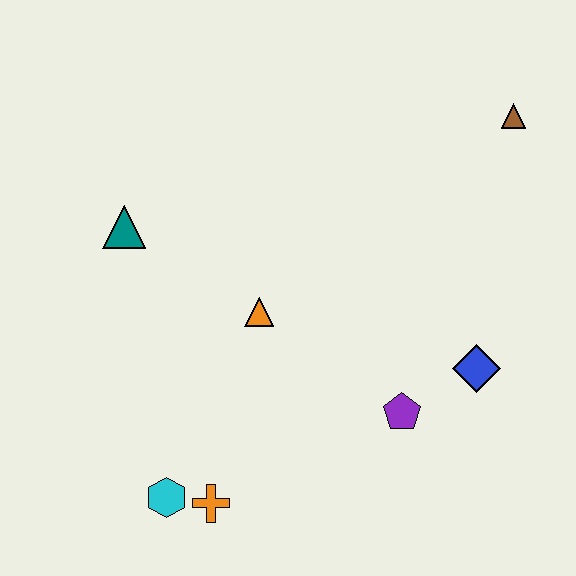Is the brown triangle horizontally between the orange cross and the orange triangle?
No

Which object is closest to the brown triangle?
The blue diamond is closest to the brown triangle.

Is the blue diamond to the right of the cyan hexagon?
Yes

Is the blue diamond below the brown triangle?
Yes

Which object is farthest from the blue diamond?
The teal triangle is farthest from the blue diamond.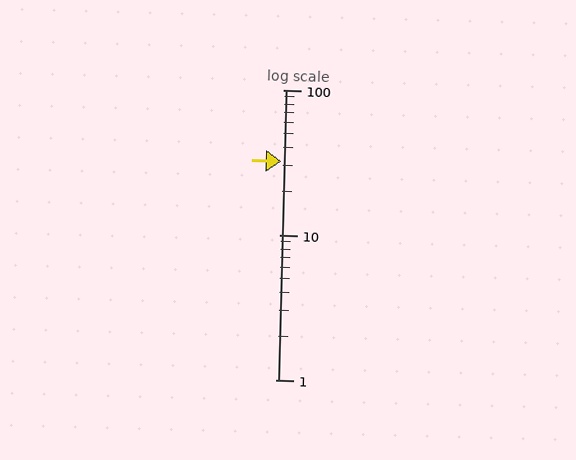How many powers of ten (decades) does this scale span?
The scale spans 2 decades, from 1 to 100.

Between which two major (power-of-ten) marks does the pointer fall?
The pointer is between 10 and 100.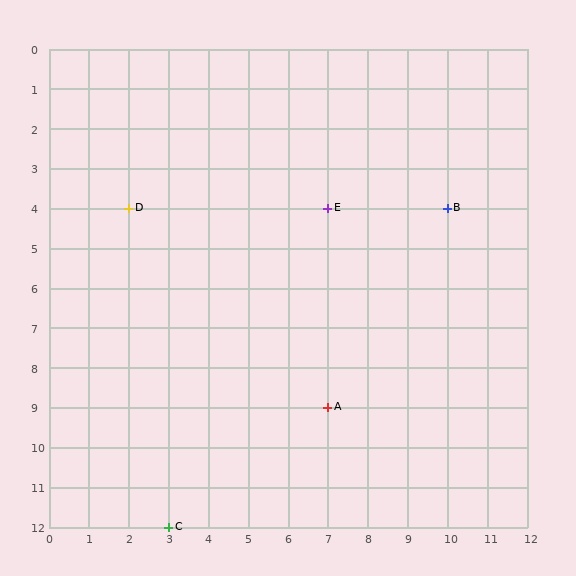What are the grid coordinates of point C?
Point C is at grid coordinates (3, 12).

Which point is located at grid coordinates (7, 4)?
Point E is at (7, 4).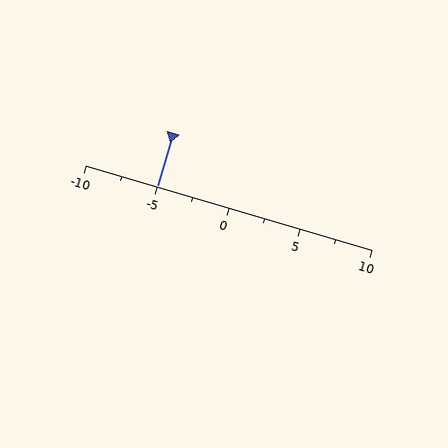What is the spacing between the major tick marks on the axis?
The major ticks are spaced 5 apart.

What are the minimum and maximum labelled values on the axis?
The axis runs from -10 to 10.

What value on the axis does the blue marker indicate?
The marker indicates approximately -5.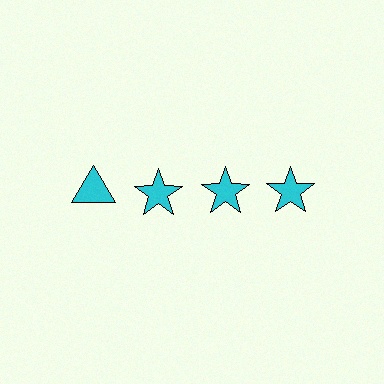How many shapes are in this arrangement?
There are 4 shapes arranged in a grid pattern.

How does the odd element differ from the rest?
It has a different shape: triangle instead of star.